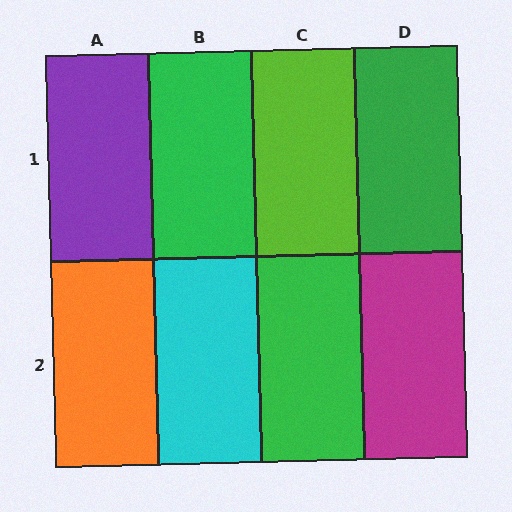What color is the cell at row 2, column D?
Magenta.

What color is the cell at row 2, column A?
Orange.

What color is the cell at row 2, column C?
Green.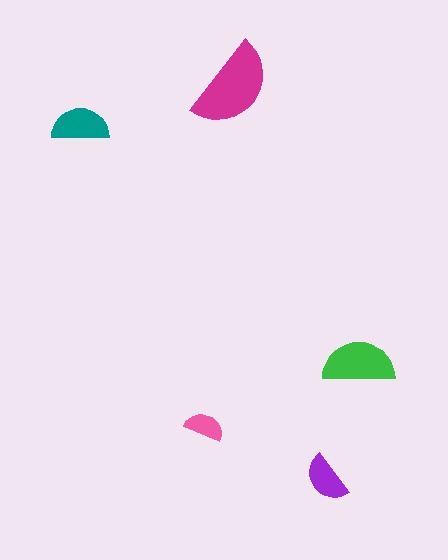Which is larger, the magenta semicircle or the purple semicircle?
The magenta one.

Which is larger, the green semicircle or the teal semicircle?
The green one.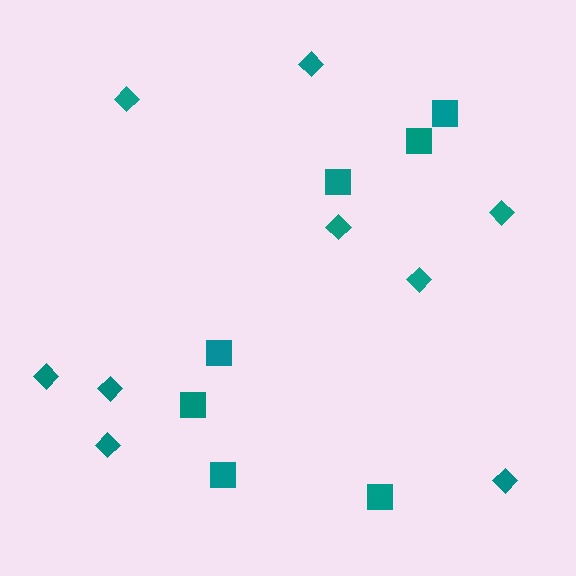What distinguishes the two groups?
There are 2 groups: one group of diamonds (9) and one group of squares (7).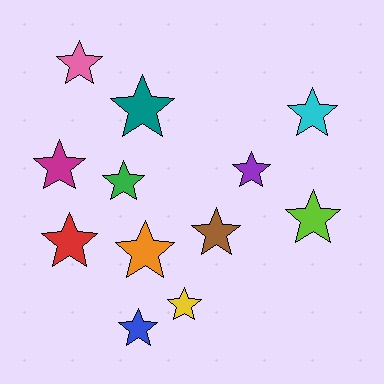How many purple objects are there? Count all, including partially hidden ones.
There is 1 purple object.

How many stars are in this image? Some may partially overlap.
There are 12 stars.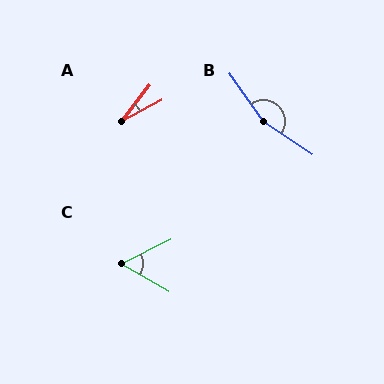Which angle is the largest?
B, at approximately 159 degrees.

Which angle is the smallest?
A, at approximately 24 degrees.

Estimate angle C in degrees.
Approximately 57 degrees.